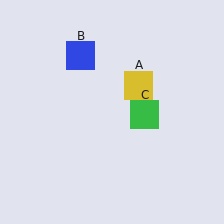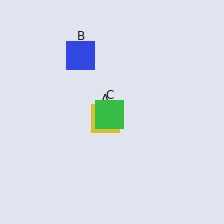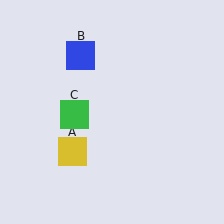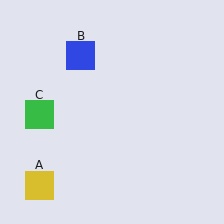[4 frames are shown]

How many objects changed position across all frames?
2 objects changed position: yellow square (object A), green square (object C).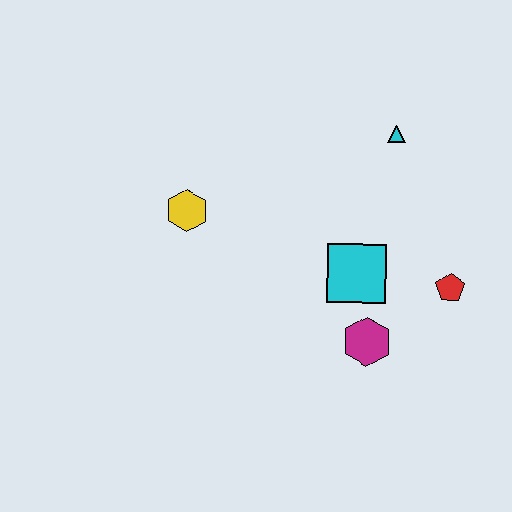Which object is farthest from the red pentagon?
The yellow hexagon is farthest from the red pentagon.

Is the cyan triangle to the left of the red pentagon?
Yes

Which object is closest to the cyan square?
The magenta hexagon is closest to the cyan square.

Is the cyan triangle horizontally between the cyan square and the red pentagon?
Yes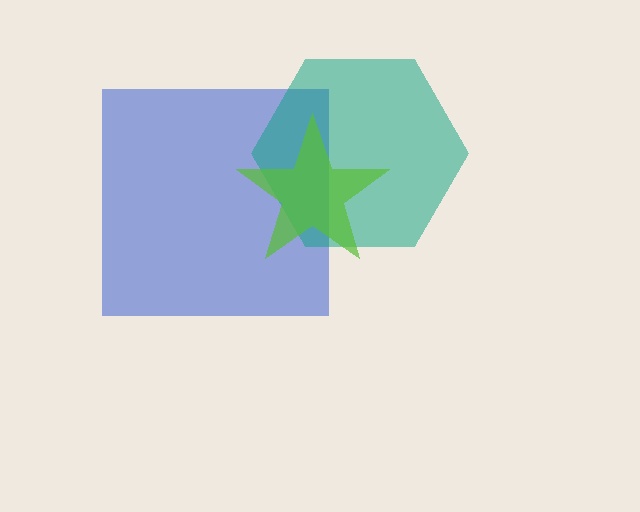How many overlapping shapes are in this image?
There are 3 overlapping shapes in the image.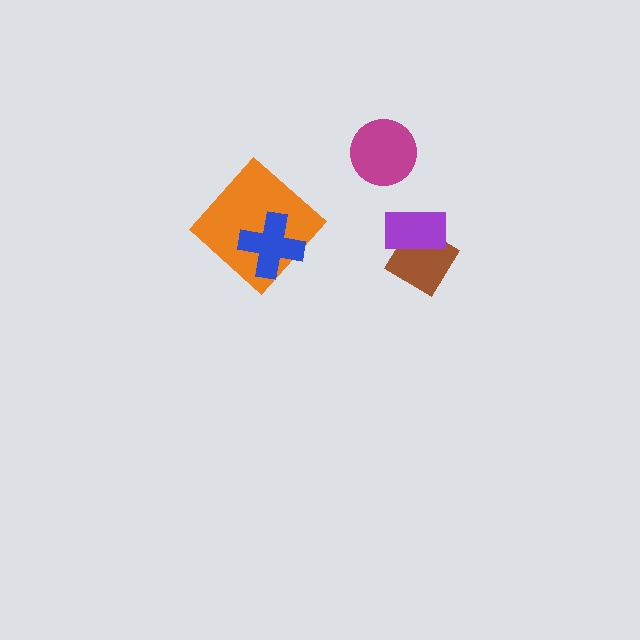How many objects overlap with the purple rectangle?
1 object overlaps with the purple rectangle.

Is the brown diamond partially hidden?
Yes, it is partially covered by another shape.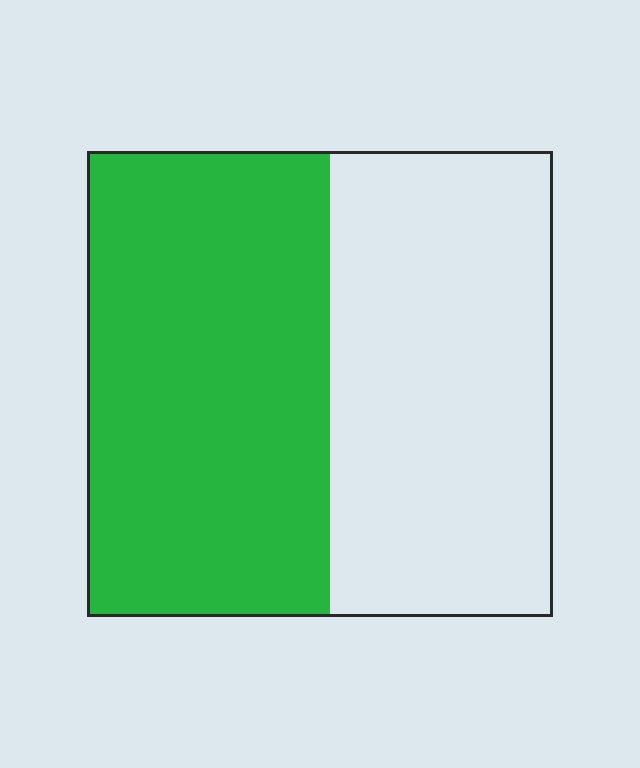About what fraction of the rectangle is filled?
About one half (1/2).